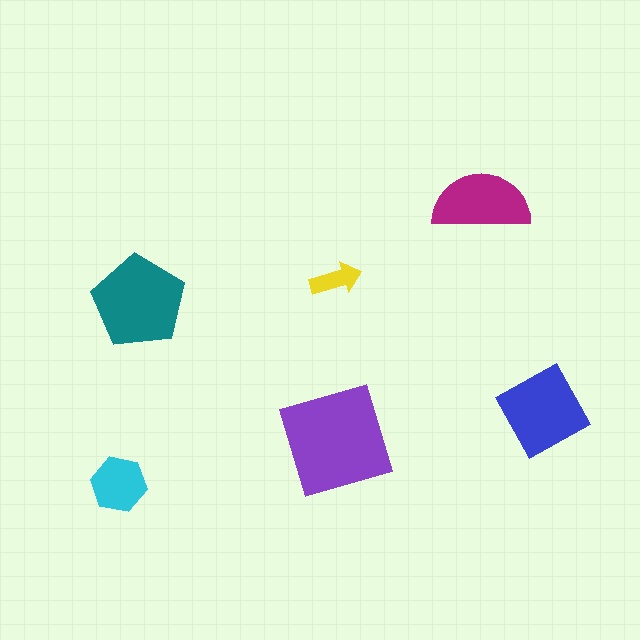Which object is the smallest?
The yellow arrow.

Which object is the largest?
The purple square.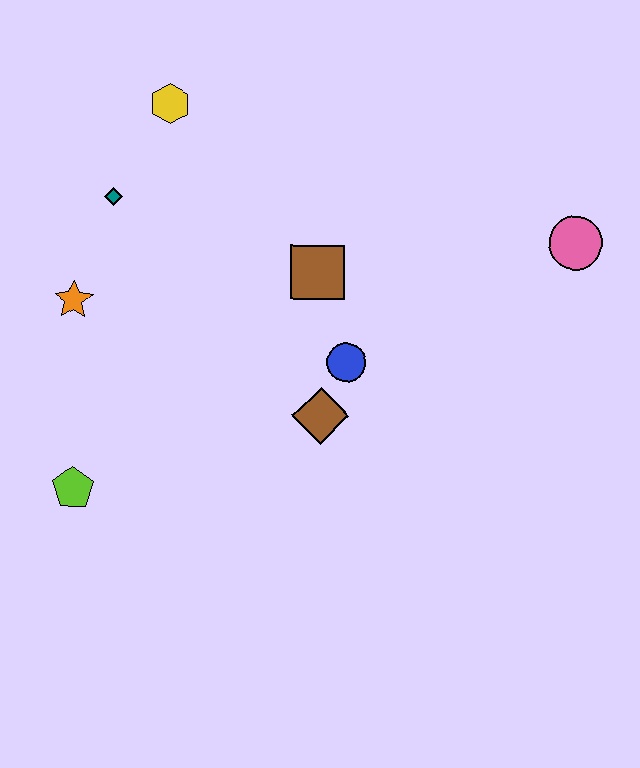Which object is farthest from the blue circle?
The yellow hexagon is farthest from the blue circle.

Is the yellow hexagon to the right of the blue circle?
No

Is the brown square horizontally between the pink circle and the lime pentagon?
Yes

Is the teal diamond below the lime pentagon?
No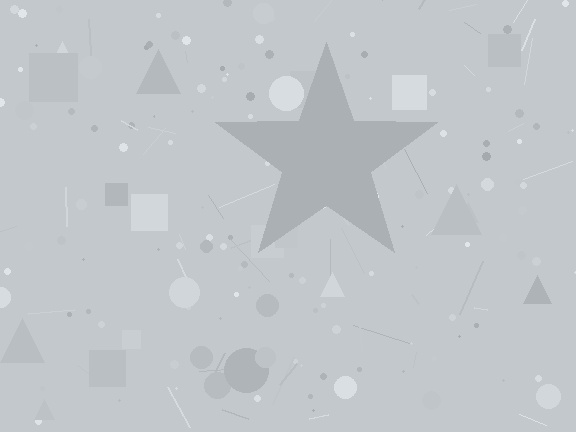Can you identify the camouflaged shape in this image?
The camouflaged shape is a star.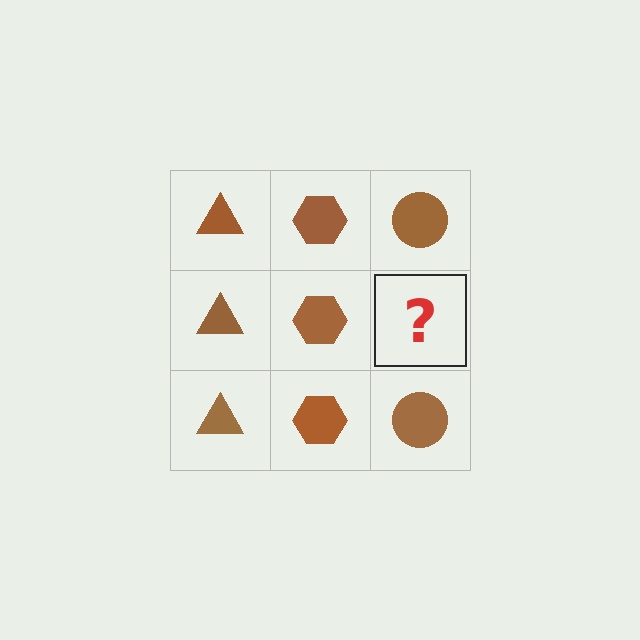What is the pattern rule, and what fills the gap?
The rule is that each column has a consistent shape. The gap should be filled with a brown circle.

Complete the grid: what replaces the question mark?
The question mark should be replaced with a brown circle.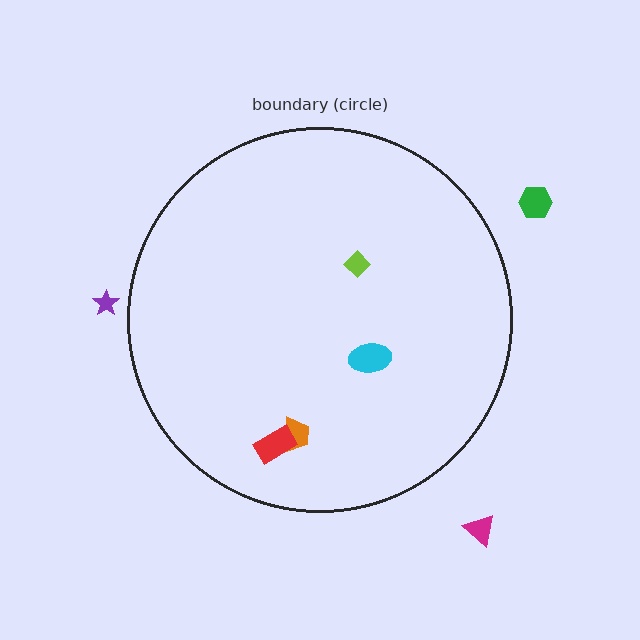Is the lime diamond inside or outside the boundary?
Inside.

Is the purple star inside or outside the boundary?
Outside.